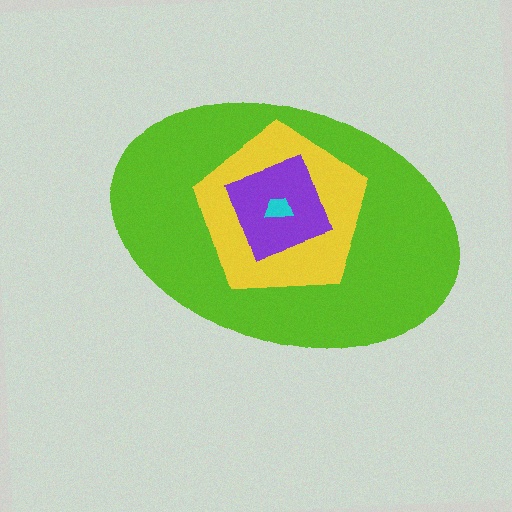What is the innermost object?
The cyan trapezoid.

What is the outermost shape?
The lime ellipse.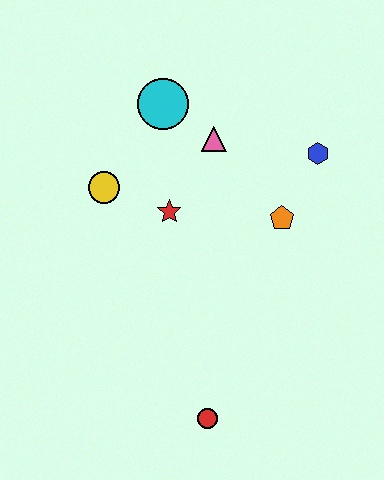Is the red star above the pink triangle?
No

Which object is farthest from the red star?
The red circle is farthest from the red star.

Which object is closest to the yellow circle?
The red star is closest to the yellow circle.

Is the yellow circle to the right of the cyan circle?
No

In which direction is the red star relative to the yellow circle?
The red star is to the right of the yellow circle.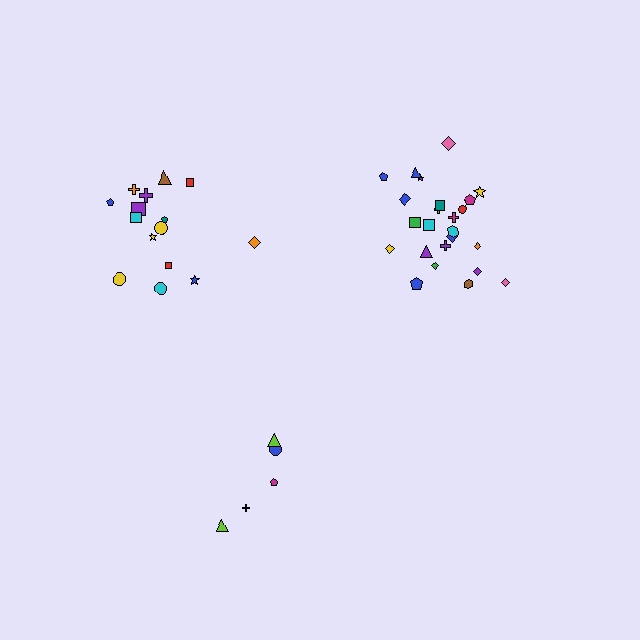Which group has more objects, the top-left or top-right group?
The top-right group.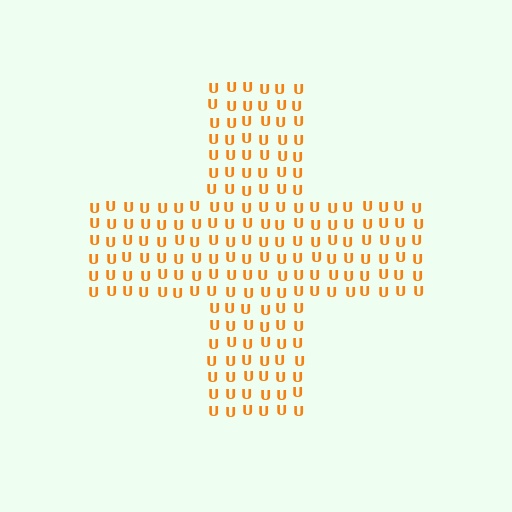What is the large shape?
The large shape is a cross.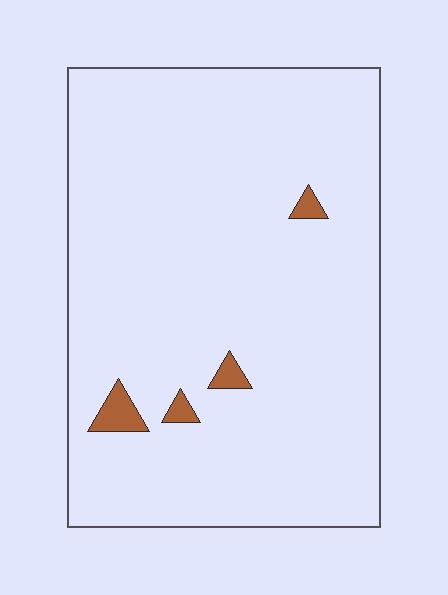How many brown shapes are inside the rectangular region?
4.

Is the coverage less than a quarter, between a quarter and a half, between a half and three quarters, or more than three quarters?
Less than a quarter.